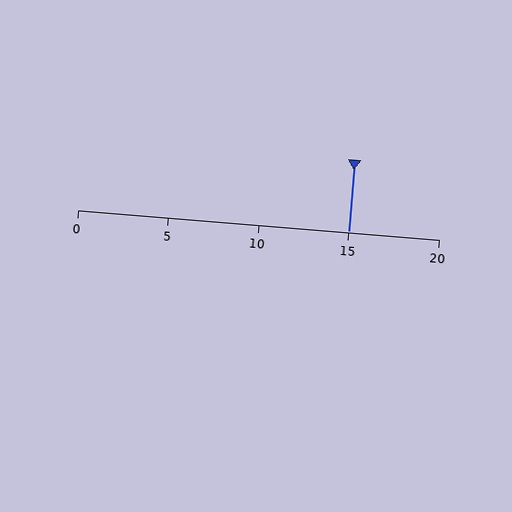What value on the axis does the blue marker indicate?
The marker indicates approximately 15.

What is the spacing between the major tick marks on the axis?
The major ticks are spaced 5 apart.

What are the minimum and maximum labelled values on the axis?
The axis runs from 0 to 20.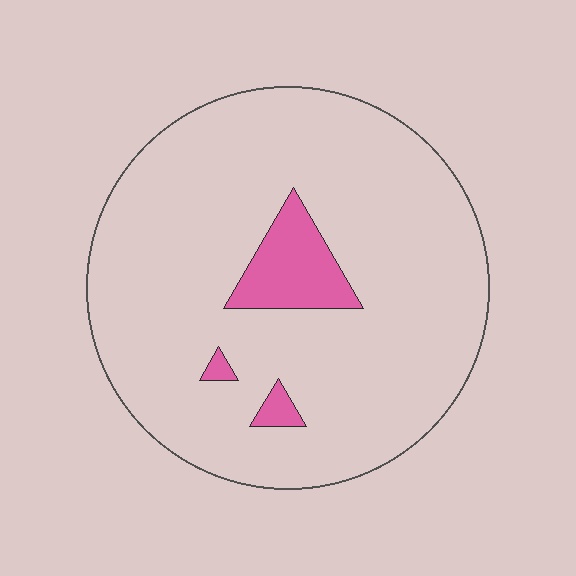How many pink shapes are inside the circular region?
3.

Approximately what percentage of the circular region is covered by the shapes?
Approximately 10%.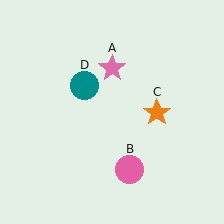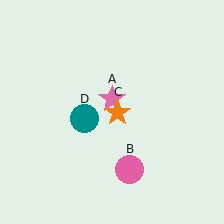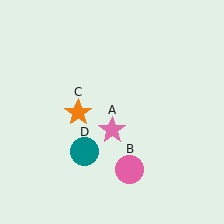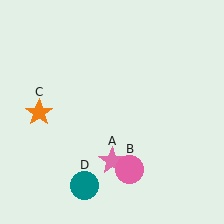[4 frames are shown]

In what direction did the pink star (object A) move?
The pink star (object A) moved down.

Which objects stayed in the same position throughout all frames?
Pink circle (object B) remained stationary.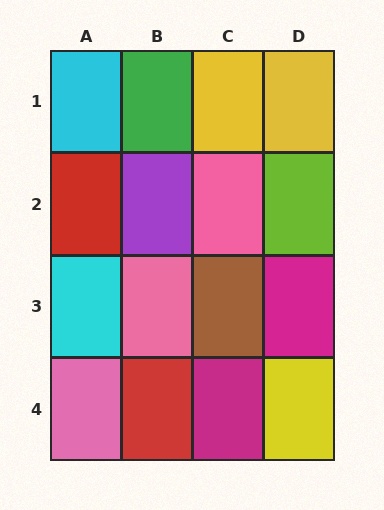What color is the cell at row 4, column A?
Pink.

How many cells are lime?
1 cell is lime.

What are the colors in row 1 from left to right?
Cyan, green, yellow, yellow.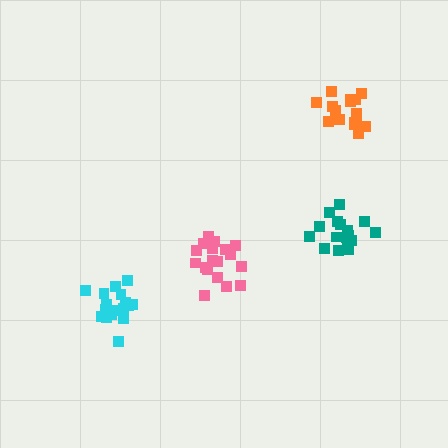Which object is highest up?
The orange cluster is topmost.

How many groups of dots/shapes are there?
There are 4 groups.